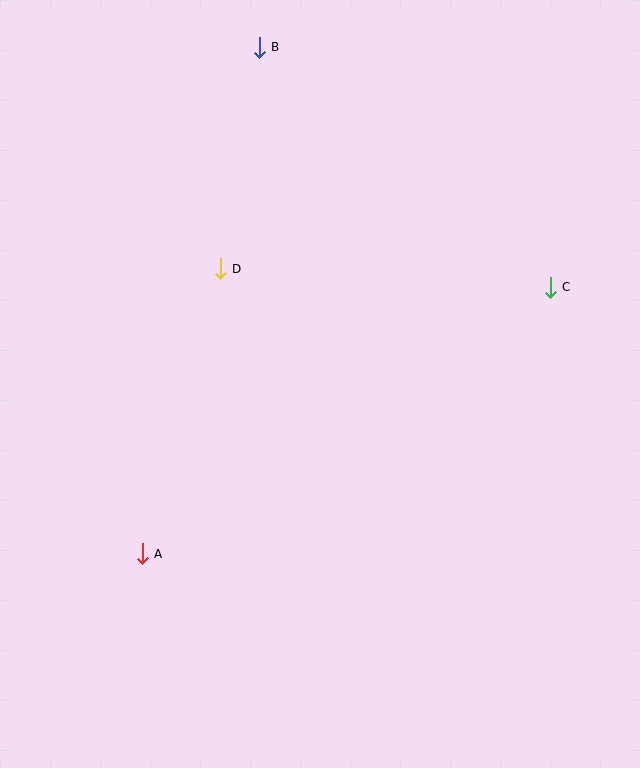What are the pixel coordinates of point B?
Point B is at (259, 47).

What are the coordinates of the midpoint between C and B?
The midpoint between C and B is at (405, 167).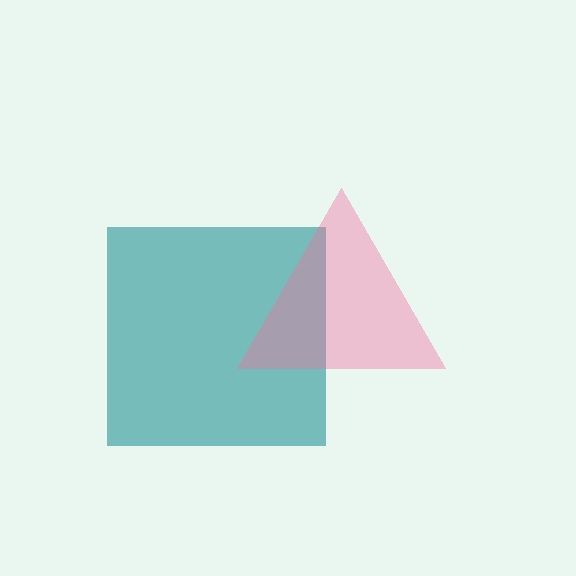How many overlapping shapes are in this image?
There are 2 overlapping shapes in the image.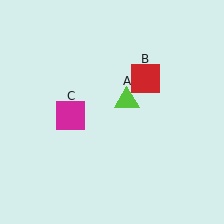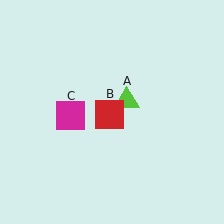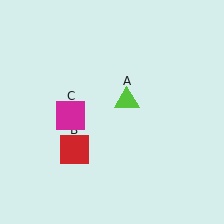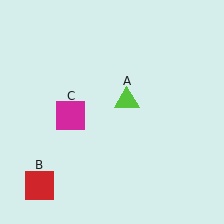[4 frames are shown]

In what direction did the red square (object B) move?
The red square (object B) moved down and to the left.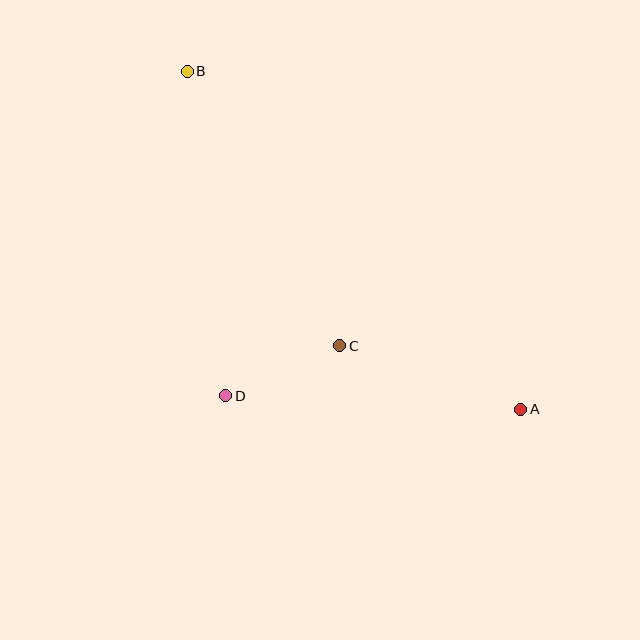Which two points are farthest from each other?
Points A and B are farthest from each other.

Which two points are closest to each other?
Points C and D are closest to each other.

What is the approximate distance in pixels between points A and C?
The distance between A and C is approximately 192 pixels.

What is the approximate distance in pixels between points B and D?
The distance between B and D is approximately 327 pixels.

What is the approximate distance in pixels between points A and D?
The distance between A and D is approximately 295 pixels.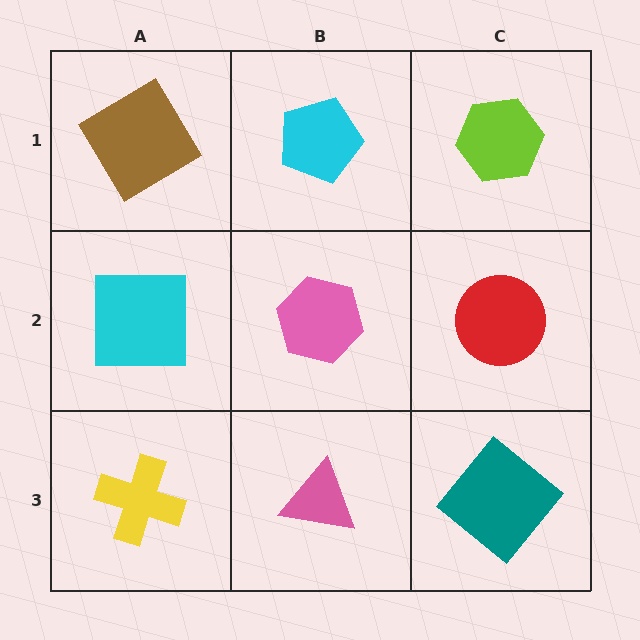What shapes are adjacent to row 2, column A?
A brown diamond (row 1, column A), a yellow cross (row 3, column A), a pink hexagon (row 2, column B).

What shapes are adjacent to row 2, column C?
A lime hexagon (row 1, column C), a teal diamond (row 3, column C), a pink hexagon (row 2, column B).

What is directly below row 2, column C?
A teal diamond.